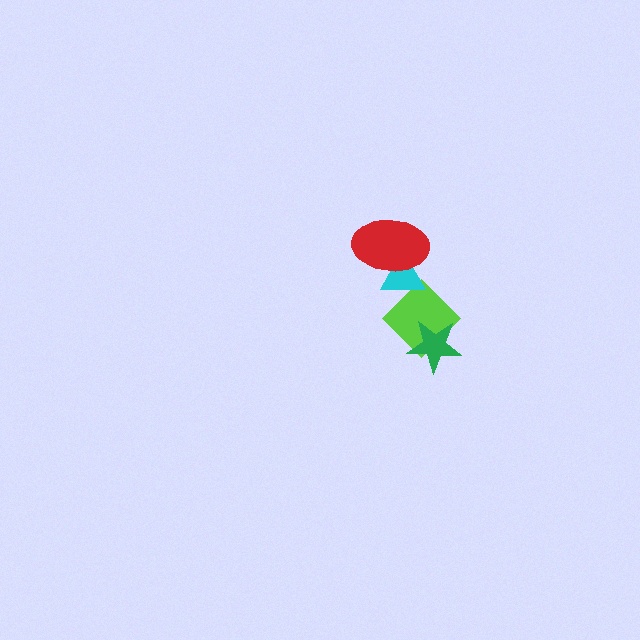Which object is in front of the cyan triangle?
The red ellipse is in front of the cyan triangle.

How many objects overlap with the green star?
1 object overlaps with the green star.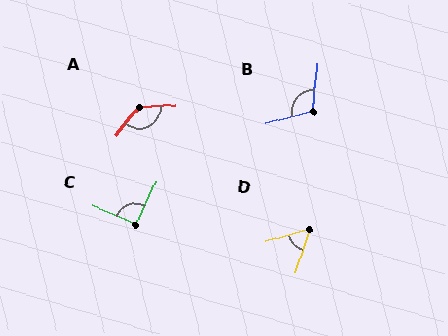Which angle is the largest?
A, at approximately 131 degrees.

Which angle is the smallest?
D, at approximately 55 degrees.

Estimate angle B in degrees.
Approximately 109 degrees.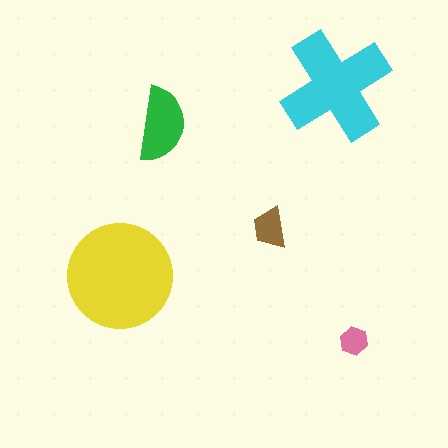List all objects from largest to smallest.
The yellow circle, the cyan cross, the green semicircle, the brown trapezoid, the pink hexagon.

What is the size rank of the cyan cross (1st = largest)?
2nd.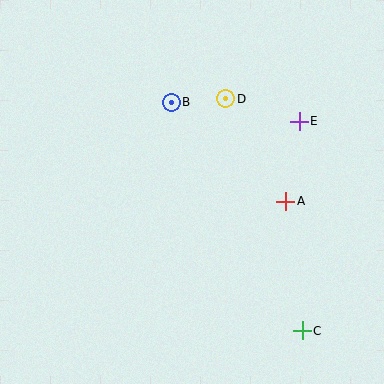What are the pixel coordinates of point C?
Point C is at (302, 331).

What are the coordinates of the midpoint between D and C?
The midpoint between D and C is at (264, 215).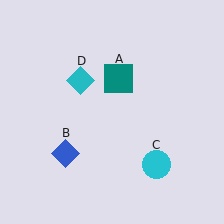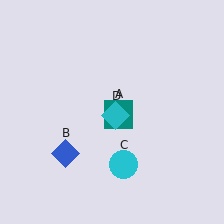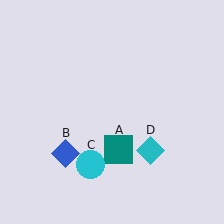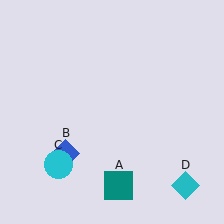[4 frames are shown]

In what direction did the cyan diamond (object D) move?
The cyan diamond (object D) moved down and to the right.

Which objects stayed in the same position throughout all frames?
Blue diamond (object B) remained stationary.